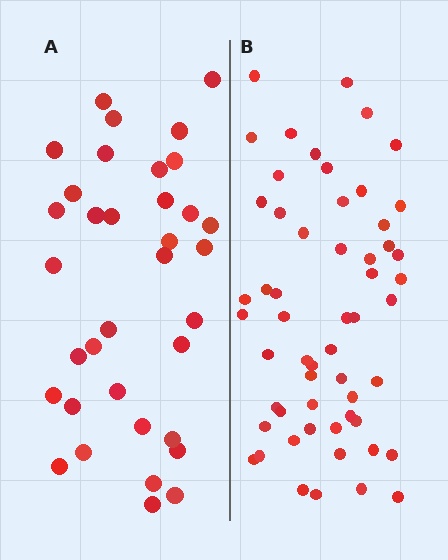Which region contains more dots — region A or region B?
Region B (the right region) has more dots.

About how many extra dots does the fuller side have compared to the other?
Region B has approximately 20 more dots than region A.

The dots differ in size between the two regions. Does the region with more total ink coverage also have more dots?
No. Region A has more total ink coverage because its dots are larger, but region B actually contains more individual dots. Total area can be misleading — the number of items is what matters here.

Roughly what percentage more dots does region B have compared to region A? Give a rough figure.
About 60% more.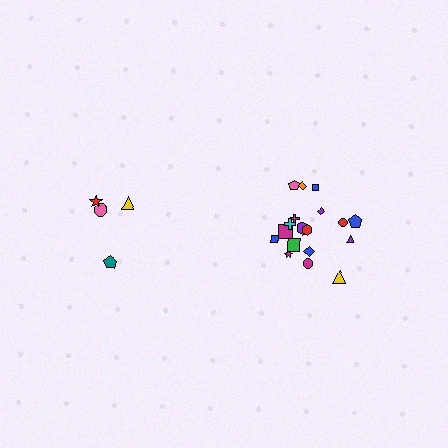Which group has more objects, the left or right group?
The right group.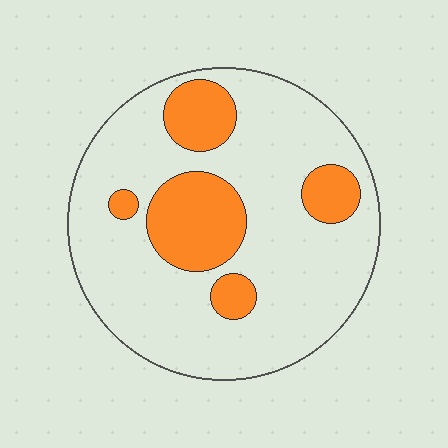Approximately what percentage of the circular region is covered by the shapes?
Approximately 25%.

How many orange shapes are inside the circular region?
5.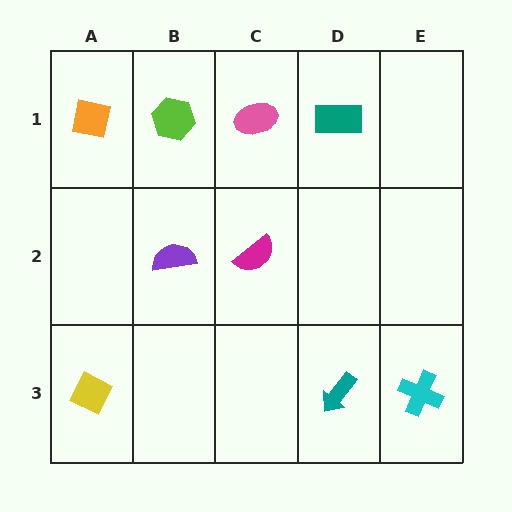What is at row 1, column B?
A lime hexagon.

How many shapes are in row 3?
3 shapes.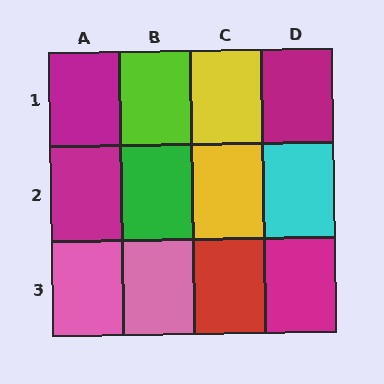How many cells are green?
1 cell is green.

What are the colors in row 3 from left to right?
Pink, pink, red, magenta.